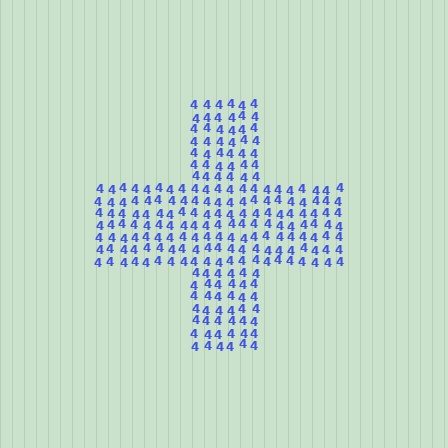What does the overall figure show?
The overall figure shows a cross.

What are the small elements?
The small elements are digit 4's.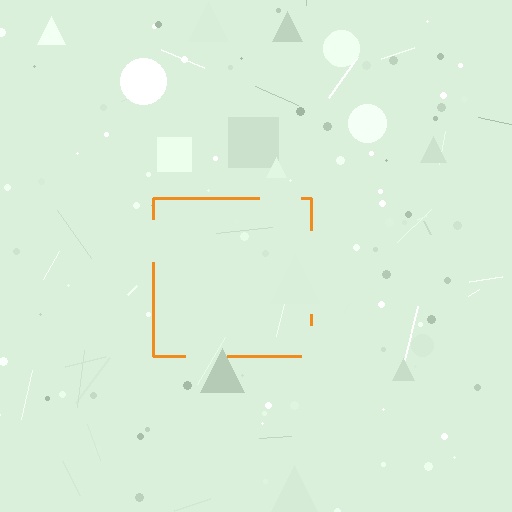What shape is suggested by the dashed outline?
The dashed outline suggests a square.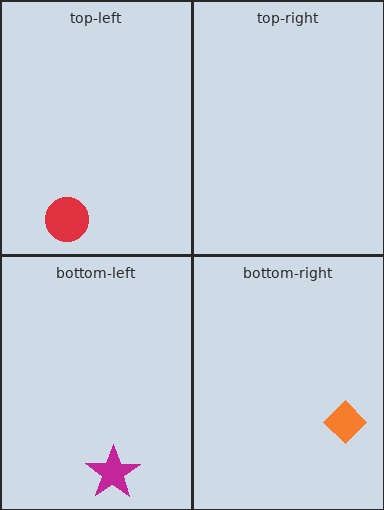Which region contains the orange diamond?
The bottom-right region.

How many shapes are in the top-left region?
1.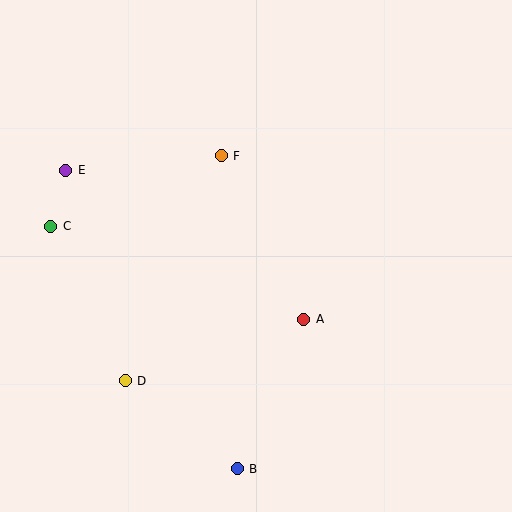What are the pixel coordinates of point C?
Point C is at (51, 226).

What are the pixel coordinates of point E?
Point E is at (66, 170).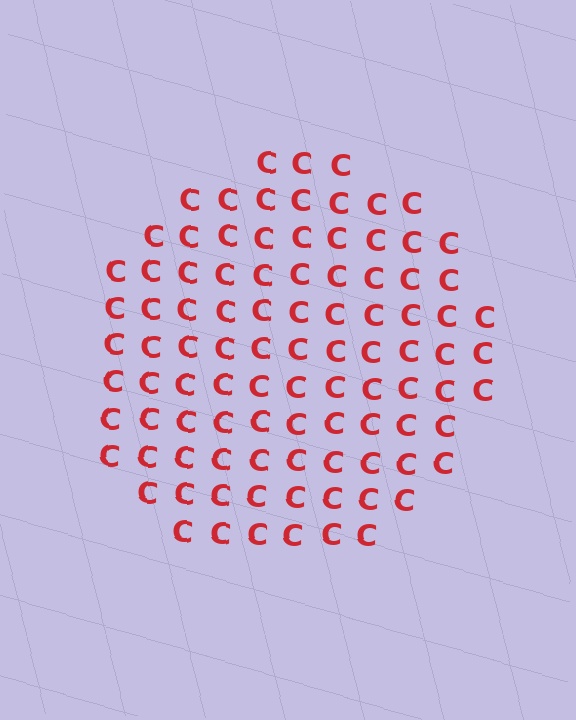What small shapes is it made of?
It is made of small letter C's.